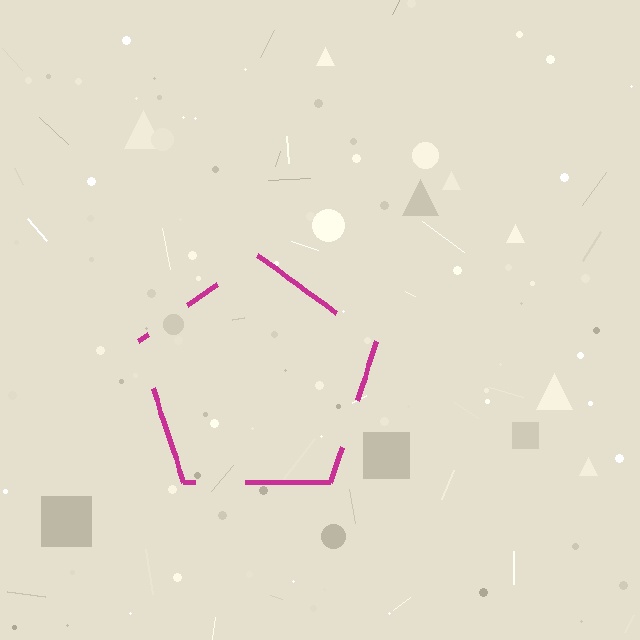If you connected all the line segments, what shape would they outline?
They would outline a pentagon.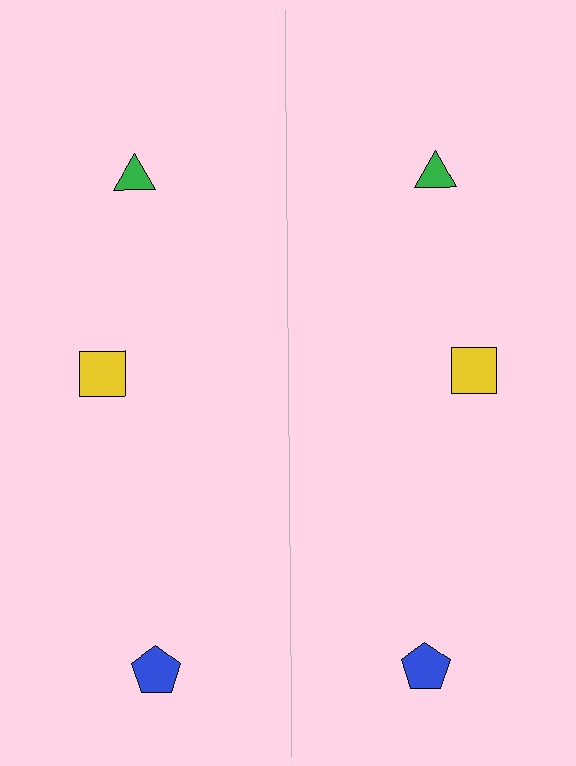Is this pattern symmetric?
Yes, this pattern has bilateral (reflection) symmetry.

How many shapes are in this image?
There are 6 shapes in this image.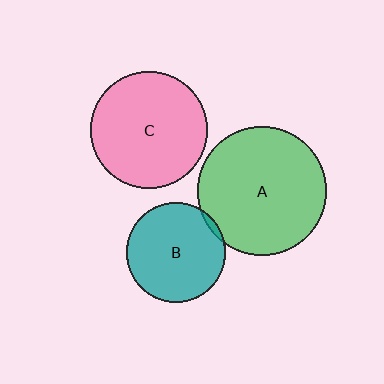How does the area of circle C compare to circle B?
Approximately 1.4 times.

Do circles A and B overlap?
Yes.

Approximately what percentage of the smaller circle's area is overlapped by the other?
Approximately 5%.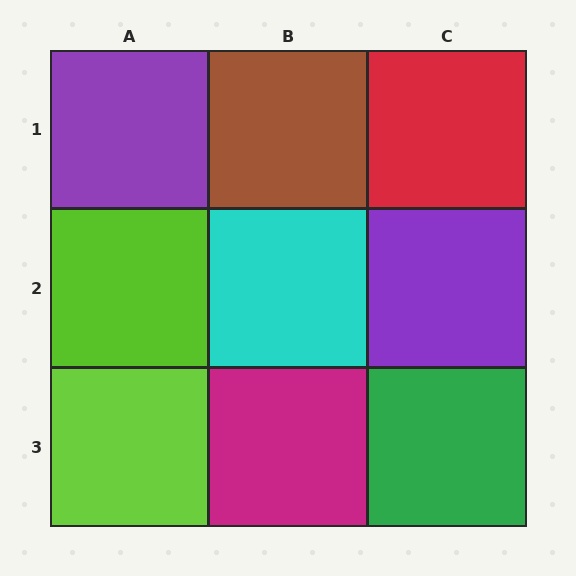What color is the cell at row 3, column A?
Lime.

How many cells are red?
1 cell is red.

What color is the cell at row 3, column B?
Magenta.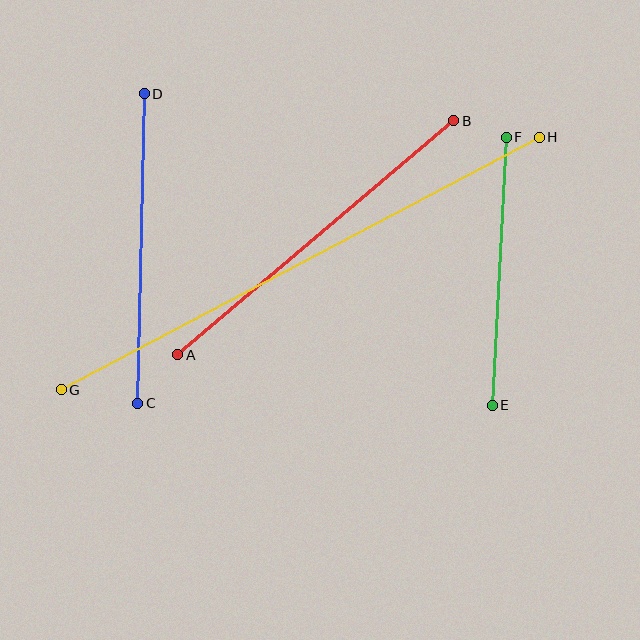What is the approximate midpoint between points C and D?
The midpoint is at approximately (141, 248) pixels.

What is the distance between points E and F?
The distance is approximately 268 pixels.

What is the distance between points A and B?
The distance is approximately 362 pixels.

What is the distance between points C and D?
The distance is approximately 310 pixels.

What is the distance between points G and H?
The distance is approximately 541 pixels.